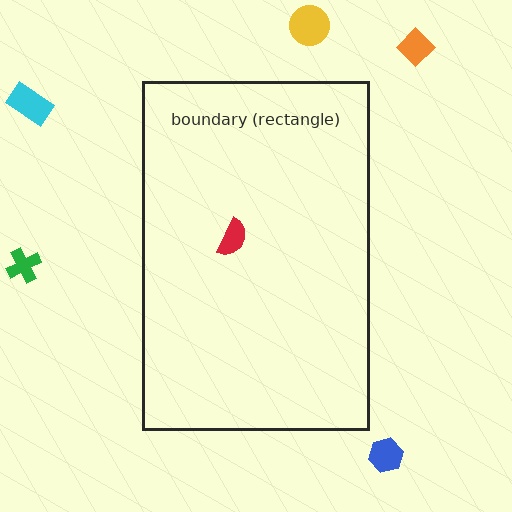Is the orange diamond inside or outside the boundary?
Outside.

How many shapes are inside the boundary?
1 inside, 5 outside.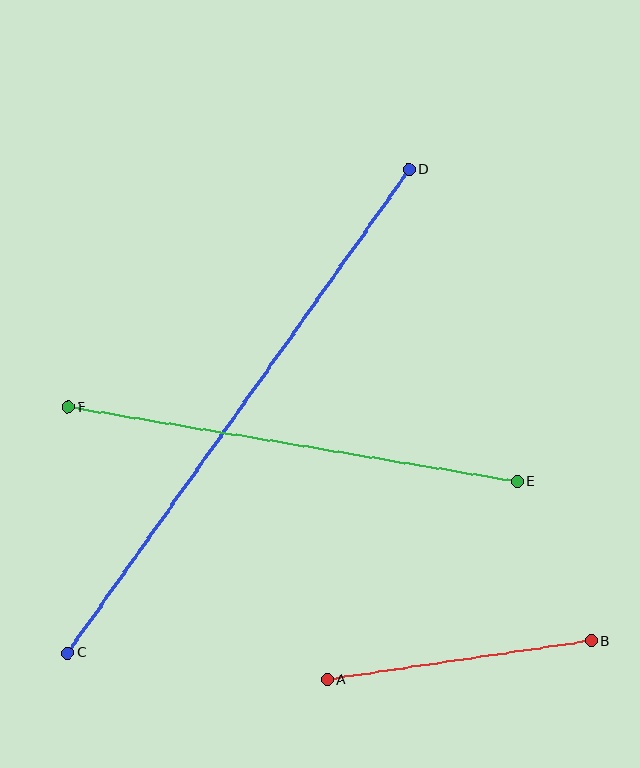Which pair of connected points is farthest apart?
Points C and D are farthest apart.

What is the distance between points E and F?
The distance is approximately 455 pixels.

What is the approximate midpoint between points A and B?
The midpoint is at approximately (459, 660) pixels.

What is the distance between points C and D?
The distance is approximately 592 pixels.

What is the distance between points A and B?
The distance is approximately 267 pixels.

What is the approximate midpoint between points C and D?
The midpoint is at approximately (238, 411) pixels.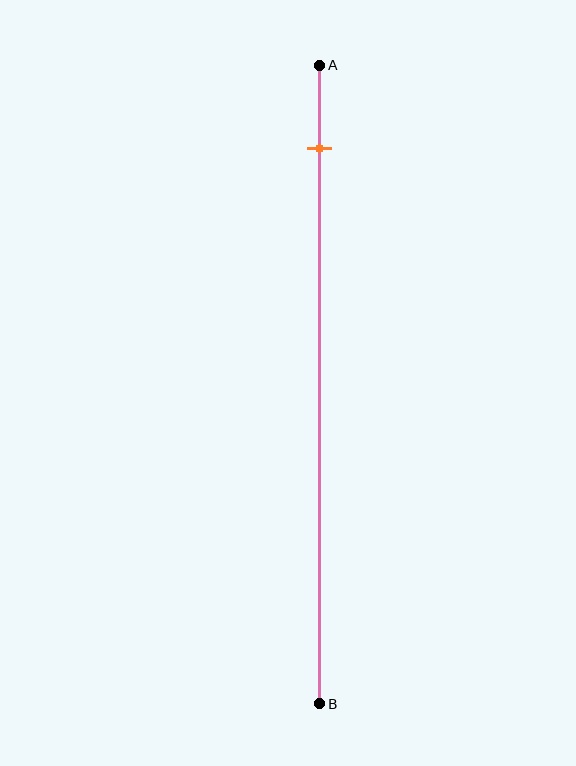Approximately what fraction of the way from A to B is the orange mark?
The orange mark is approximately 15% of the way from A to B.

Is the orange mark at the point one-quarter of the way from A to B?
No, the mark is at about 15% from A, not at the 25% one-quarter point.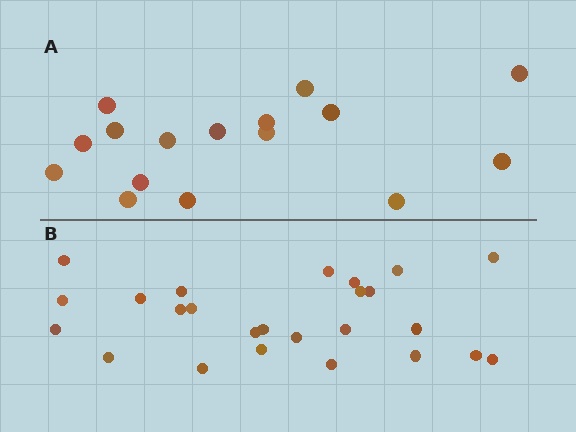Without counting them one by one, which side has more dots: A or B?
Region B (the bottom region) has more dots.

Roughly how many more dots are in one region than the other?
Region B has roughly 8 or so more dots than region A.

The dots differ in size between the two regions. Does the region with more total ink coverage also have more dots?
No. Region A has more total ink coverage because its dots are larger, but region B actually contains more individual dots. Total area can be misleading — the number of items is what matters here.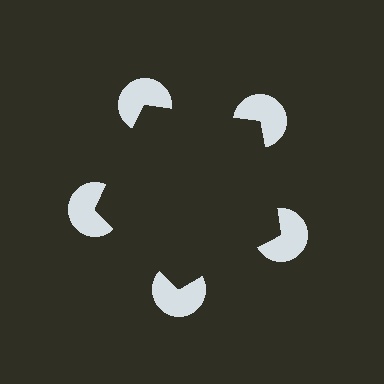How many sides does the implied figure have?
5 sides.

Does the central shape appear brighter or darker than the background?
It typically appears slightly darker than the background, even though no actual brightness change is drawn.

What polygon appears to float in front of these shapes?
An illusory pentagon — its edges are inferred from the aligned wedge cuts in the pac-man discs, not physically drawn.